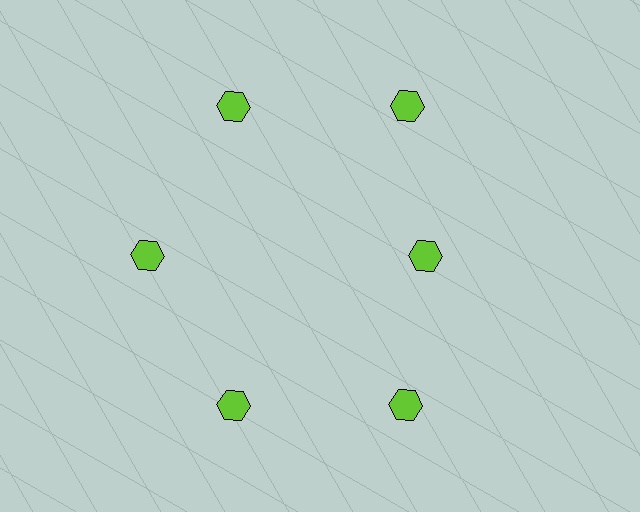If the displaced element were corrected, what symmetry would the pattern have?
It would have 6-fold rotational symmetry — the pattern would map onto itself every 60 degrees.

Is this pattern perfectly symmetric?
No. The 6 lime hexagons are arranged in a ring, but one element near the 3 o'clock position is pulled inward toward the center, breaking the 6-fold rotational symmetry.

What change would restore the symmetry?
The symmetry would be restored by moving it outward, back onto the ring so that all 6 hexagons sit at equal angles and equal distance from the center.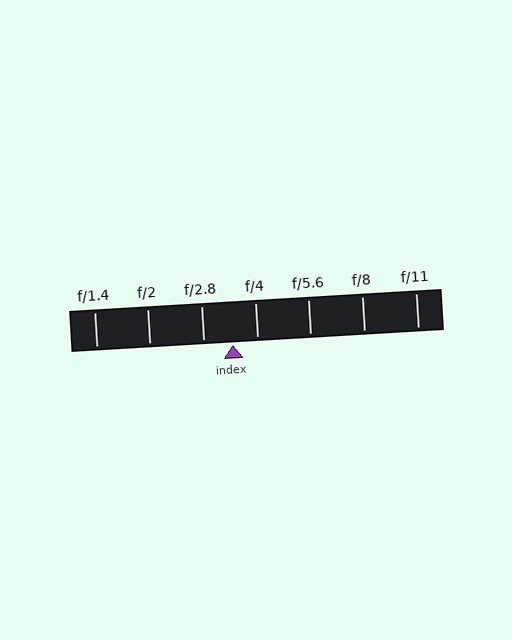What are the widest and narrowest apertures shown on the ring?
The widest aperture shown is f/1.4 and the narrowest is f/11.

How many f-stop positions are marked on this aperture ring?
There are 7 f-stop positions marked.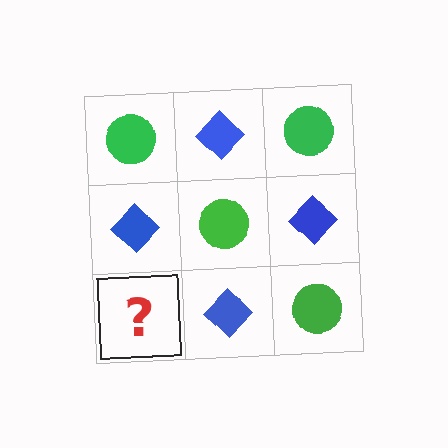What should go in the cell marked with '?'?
The missing cell should contain a green circle.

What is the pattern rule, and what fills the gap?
The rule is that it alternates green circle and blue diamond in a checkerboard pattern. The gap should be filled with a green circle.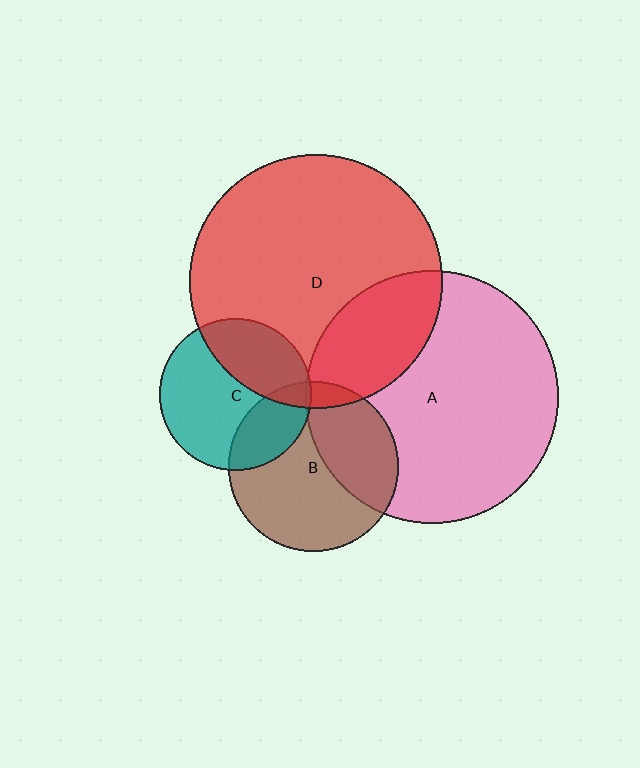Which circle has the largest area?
Circle D (red).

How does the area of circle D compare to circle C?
Approximately 2.8 times.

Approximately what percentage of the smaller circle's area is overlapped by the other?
Approximately 35%.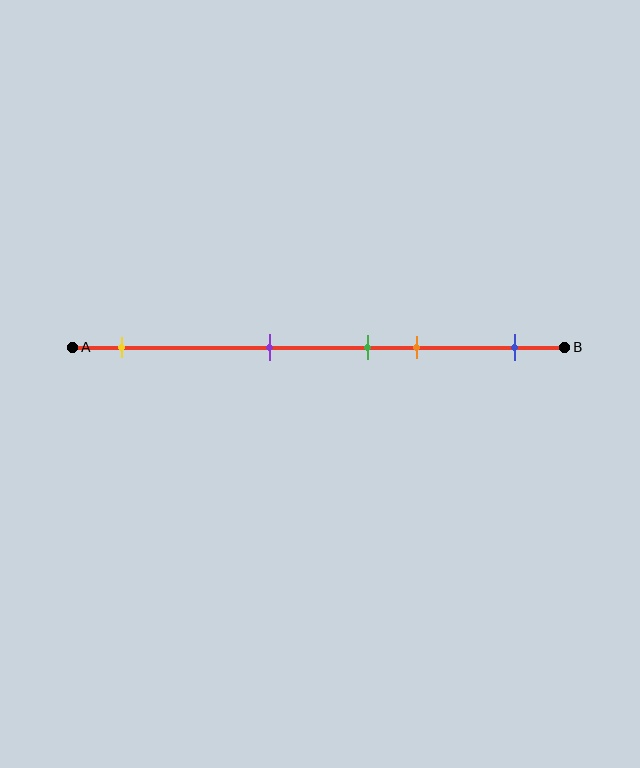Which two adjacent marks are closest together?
The green and orange marks are the closest adjacent pair.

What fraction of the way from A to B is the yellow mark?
The yellow mark is approximately 10% (0.1) of the way from A to B.